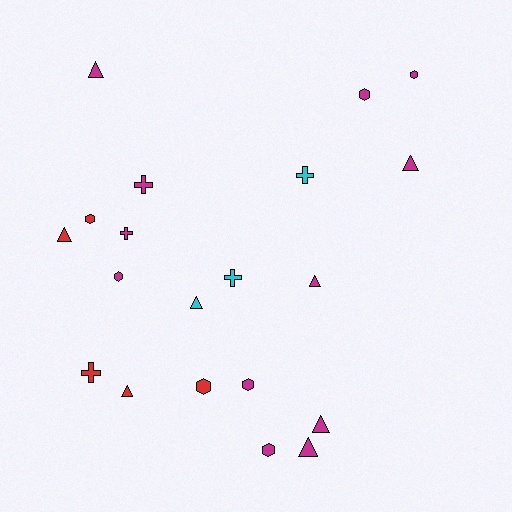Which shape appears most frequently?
Triangle, with 8 objects.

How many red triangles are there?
There are 2 red triangles.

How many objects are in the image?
There are 20 objects.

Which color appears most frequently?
Magenta, with 12 objects.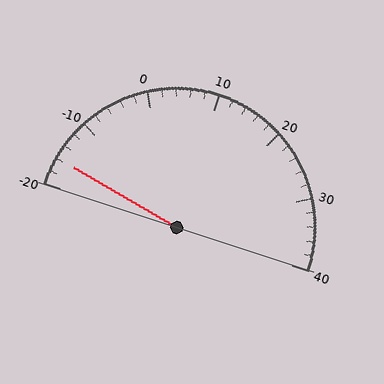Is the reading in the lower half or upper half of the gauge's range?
The reading is in the lower half of the range (-20 to 40).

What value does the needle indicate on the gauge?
The needle indicates approximately -16.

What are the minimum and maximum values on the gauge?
The gauge ranges from -20 to 40.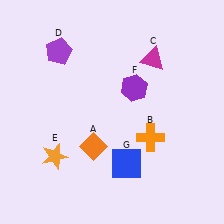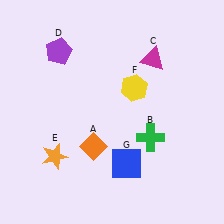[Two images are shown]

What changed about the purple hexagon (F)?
In Image 1, F is purple. In Image 2, it changed to yellow.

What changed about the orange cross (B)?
In Image 1, B is orange. In Image 2, it changed to green.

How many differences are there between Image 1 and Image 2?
There are 2 differences between the two images.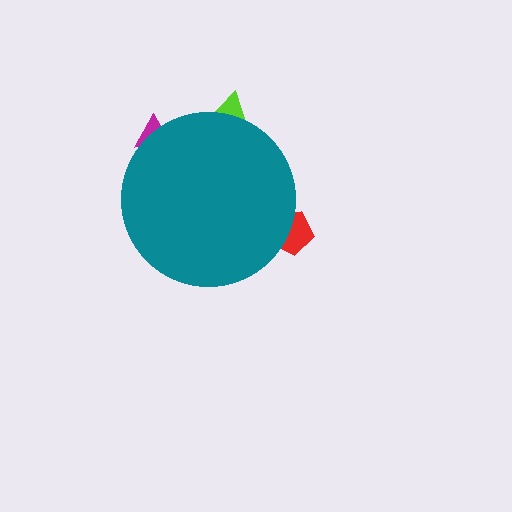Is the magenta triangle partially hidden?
Yes, the magenta triangle is partially hidden behind the teal circle.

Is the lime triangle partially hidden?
Yes, the lime triangle is partially hidden behind the teal circle.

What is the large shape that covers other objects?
A teal circle.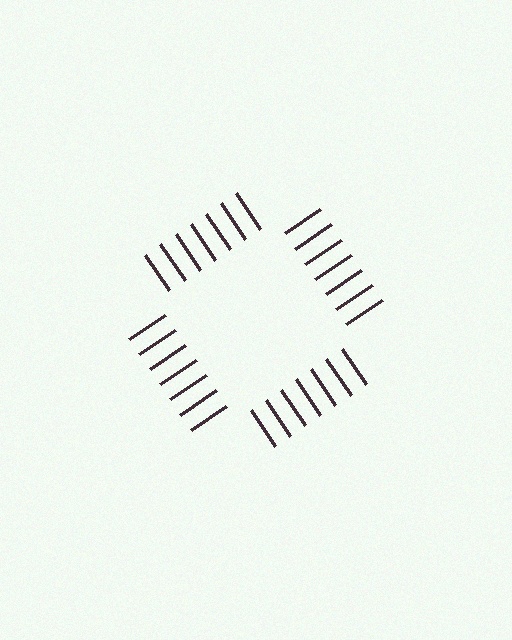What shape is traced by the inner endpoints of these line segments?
An illusory square — the line segments terminate on its edges but no continuous stroke is drawn.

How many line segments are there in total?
28 — 7 along each of the 4 edges.